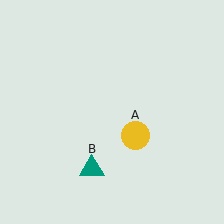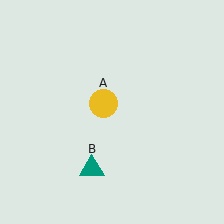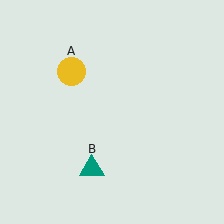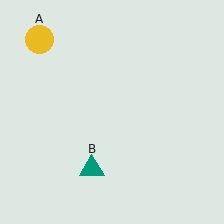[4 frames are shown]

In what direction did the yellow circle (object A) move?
The yellow circle (object A) moved up and to the left.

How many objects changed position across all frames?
1 object changed position: yellow circle (object A).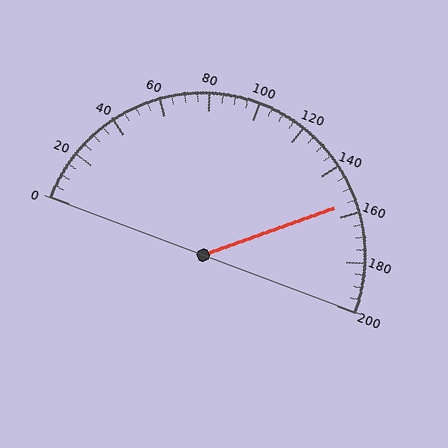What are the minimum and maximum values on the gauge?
The gauge ranges from 0 to 200.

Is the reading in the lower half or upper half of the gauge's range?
The reading is in the upper half of the range (0 to 200).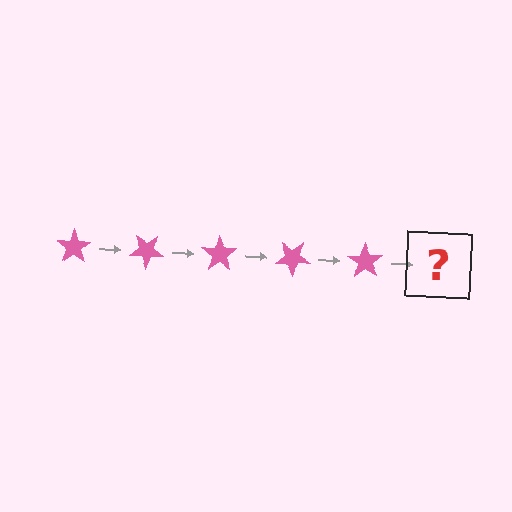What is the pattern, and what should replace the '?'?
The pattern is that the star rotates 35 degrees each step. The '?' should be a pink star rotated 175 degrees.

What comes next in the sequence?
The next element should be a pink star rotated 175 degrees.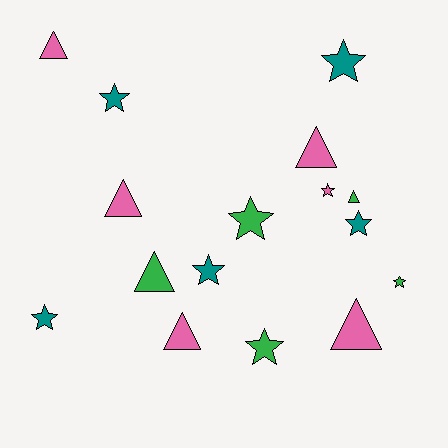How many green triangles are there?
There are 2 green triangles.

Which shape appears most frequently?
Star, with 9 objects.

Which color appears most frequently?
Pink, with 6 objects.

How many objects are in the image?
There are 16 objects.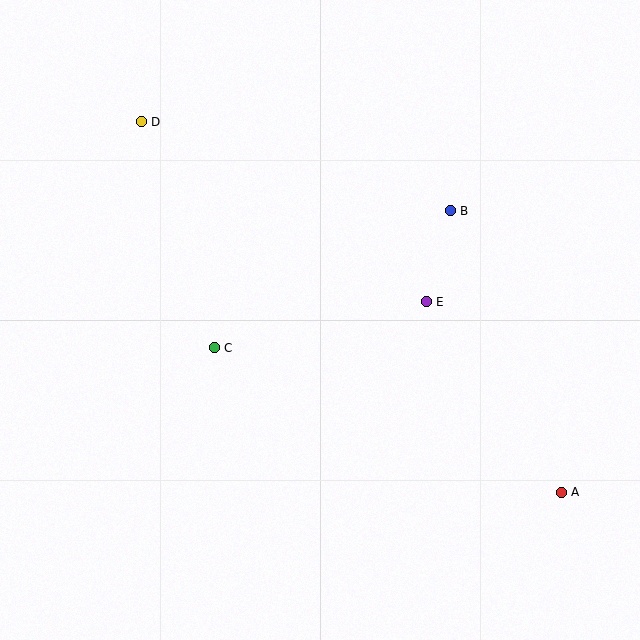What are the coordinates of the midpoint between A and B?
The midpoint between A and B is at (506, 351).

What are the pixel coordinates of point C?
Point C is at (214, 348).